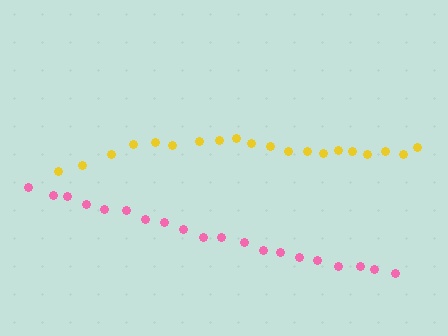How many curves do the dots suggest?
There are 2 distinct paths.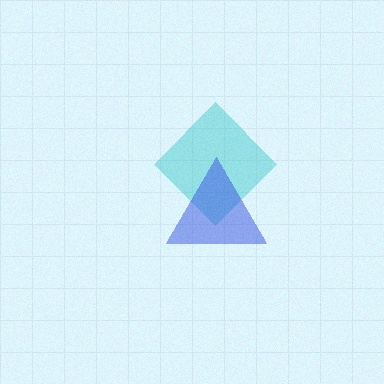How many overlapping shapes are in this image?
There are 2 overlapping shapes in the image.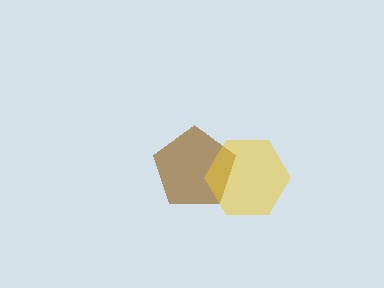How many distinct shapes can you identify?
There are 2 distinct shapes: a brown pentagon, a yellow hexagon.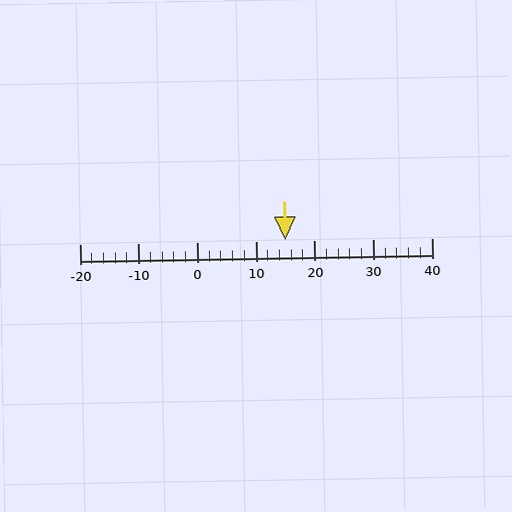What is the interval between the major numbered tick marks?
The major tick marks are spaced 10 units apart.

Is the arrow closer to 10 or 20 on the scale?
The arrow is closer to 20.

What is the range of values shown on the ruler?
The ruler shows values from -20 to 40.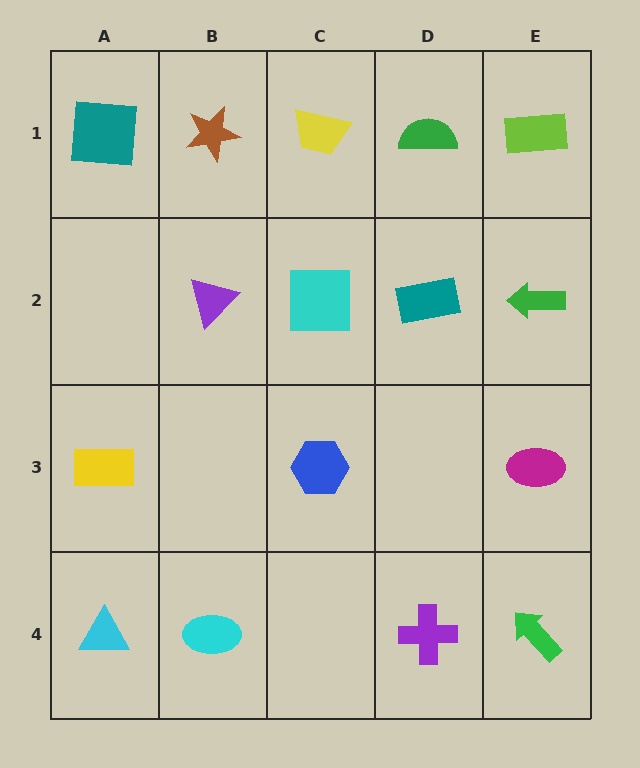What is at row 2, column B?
A purple triangle.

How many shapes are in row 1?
5 shapes.